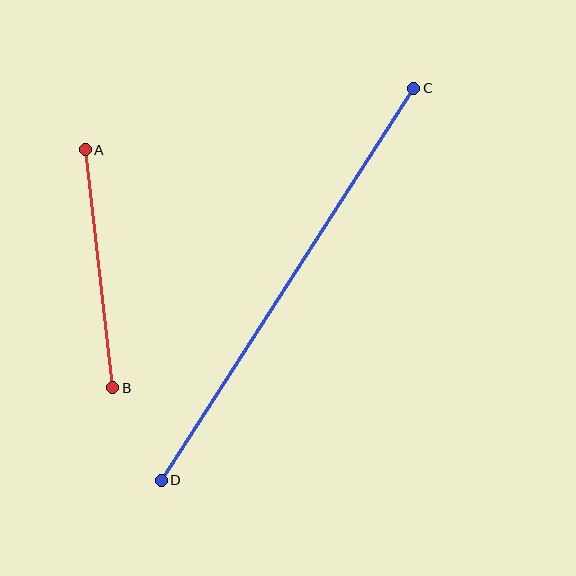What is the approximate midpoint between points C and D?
The midpoint is at approximately (287, 284) pixels.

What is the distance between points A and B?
The distance is approximately 240 pixels.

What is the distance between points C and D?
The distance is approximately 466 pixels.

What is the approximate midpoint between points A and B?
The midpoint is at approximately (99, 269) pixels.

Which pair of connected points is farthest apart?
Points C and D are farthest apart.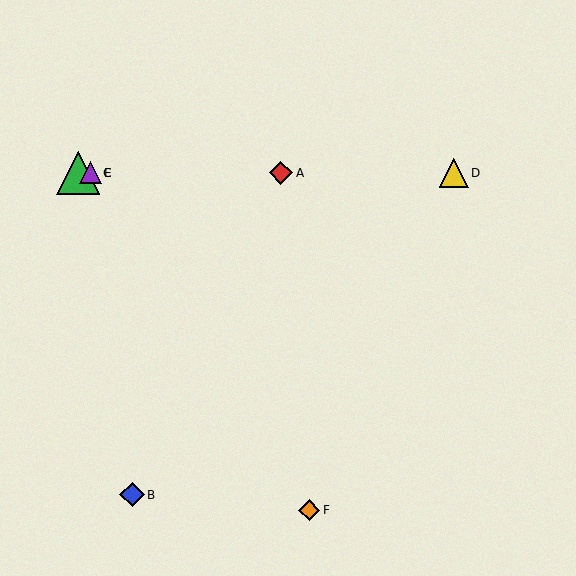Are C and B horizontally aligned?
No, C is at y≈173 and B is at y≈495.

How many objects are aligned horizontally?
4 objects (A, C, D, E) are aligned horizontally.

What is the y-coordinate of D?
Object D is at y≈173.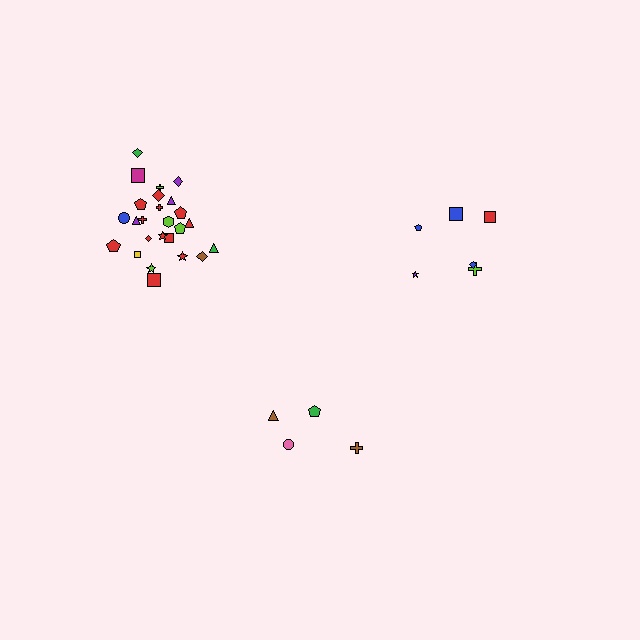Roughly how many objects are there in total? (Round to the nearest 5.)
Roughly 35 objects in total.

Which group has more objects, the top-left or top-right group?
The top-left group.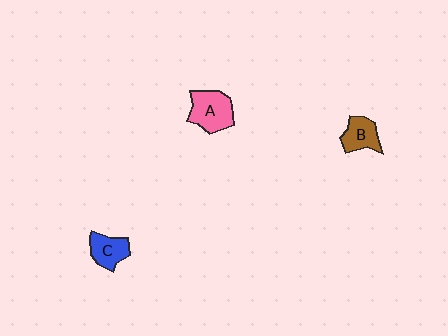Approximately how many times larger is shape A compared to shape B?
Approximately 1.4 times.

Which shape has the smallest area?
Shape C (blue).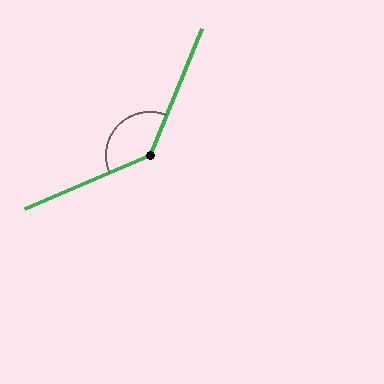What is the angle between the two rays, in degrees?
Approximately 136 degrees.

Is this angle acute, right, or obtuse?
It is obtuse.